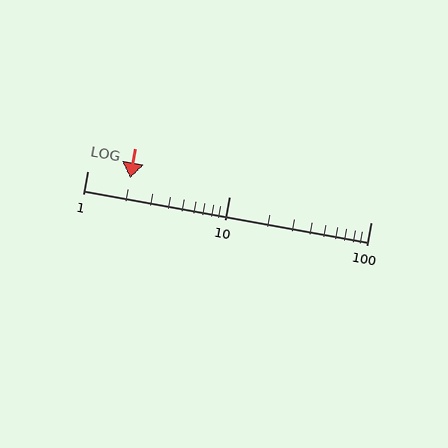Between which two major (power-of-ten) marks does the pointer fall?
The pointer is between 1 and 10.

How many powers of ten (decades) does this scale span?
The scale spans 2 decades, from 1 to 100.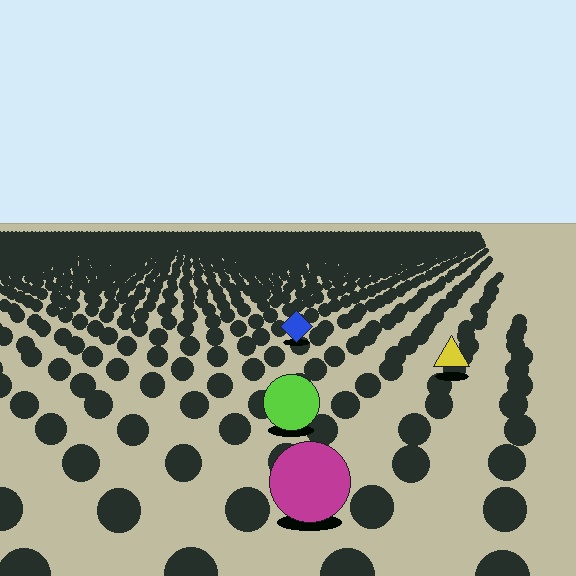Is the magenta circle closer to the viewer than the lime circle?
Yes. The magenta circle is closer — you can tell from the texture gradient: the ground texture is coarser near it.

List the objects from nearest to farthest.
From nearest to farthest: the magenta circle, the lime circle, the yellow triangle, the blue diamond.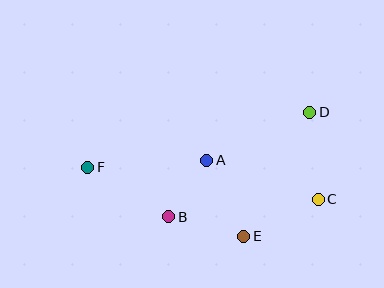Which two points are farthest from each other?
Points C and F are farthest from each other.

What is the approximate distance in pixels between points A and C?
The distance between A and C is approximately 118 pixels.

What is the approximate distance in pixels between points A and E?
The distance between A and E is approximately 85 pixels.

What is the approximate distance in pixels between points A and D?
The distance between A and D is approximately 114 pixels.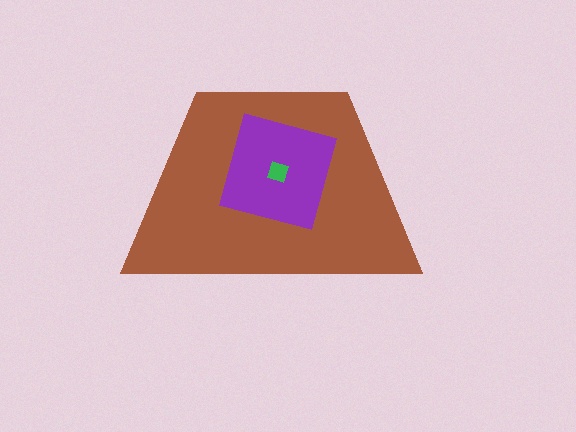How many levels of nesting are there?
3.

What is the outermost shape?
The brown trapezoid.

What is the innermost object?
The green diamond.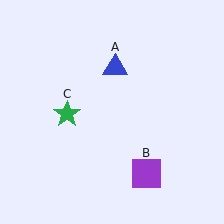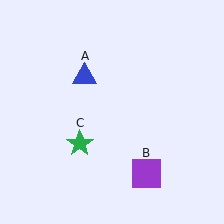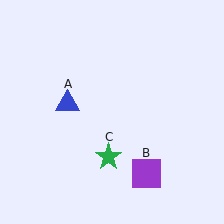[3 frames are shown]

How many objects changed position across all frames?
2 objects changed position: blue triangle (object A), green star (object C).